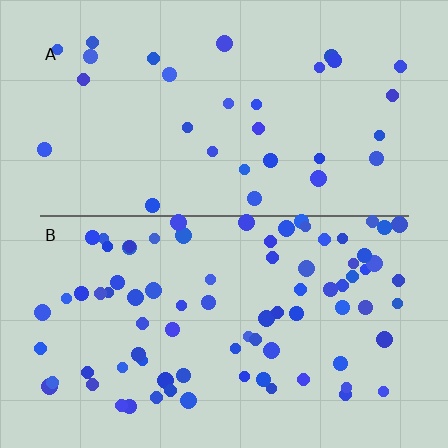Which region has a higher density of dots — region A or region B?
B (the bottom).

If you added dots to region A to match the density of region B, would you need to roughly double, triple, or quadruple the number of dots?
Approximately triple.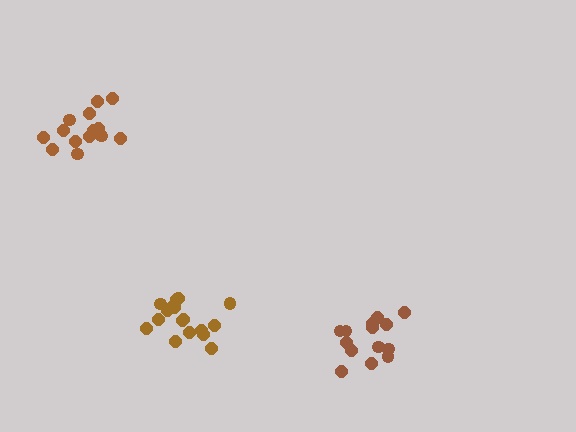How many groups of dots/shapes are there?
There are 3 groups.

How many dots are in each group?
Group 1: 15 dots, Group 2: 14 dots, Group 3: 17 dots (46 total).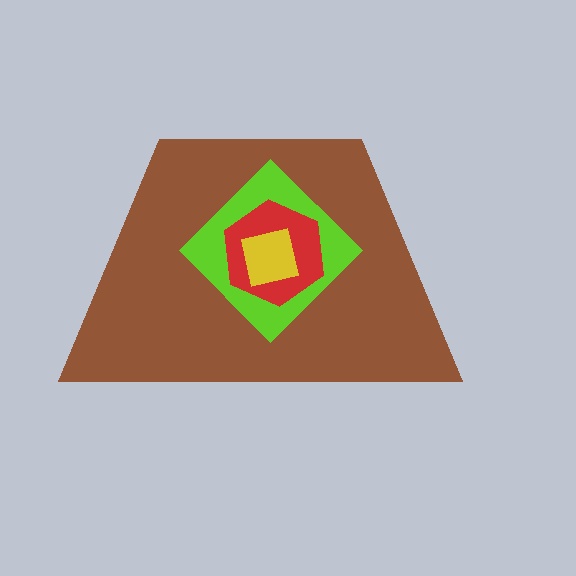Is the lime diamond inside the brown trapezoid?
Yes.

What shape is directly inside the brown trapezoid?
The lime diamond.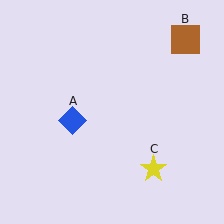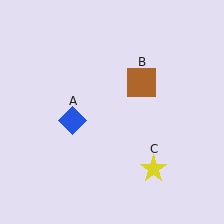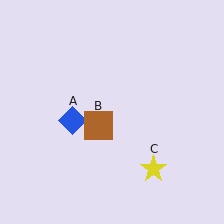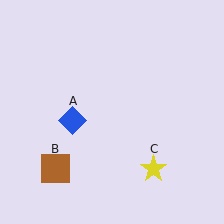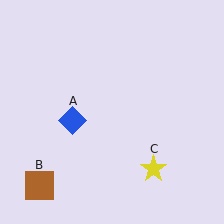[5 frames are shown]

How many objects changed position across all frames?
1 object changed position: brown square (object B).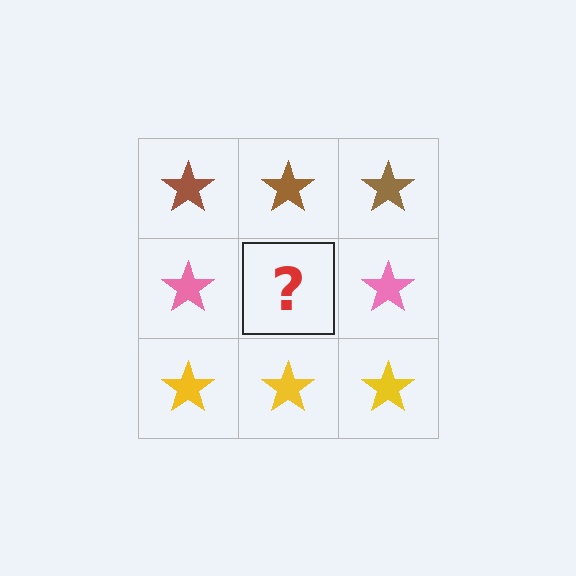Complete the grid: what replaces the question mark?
The question mark should be replaced with a pink star.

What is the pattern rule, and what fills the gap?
The rule is that each row has a consistent color. The gap should be filled with a pink star.